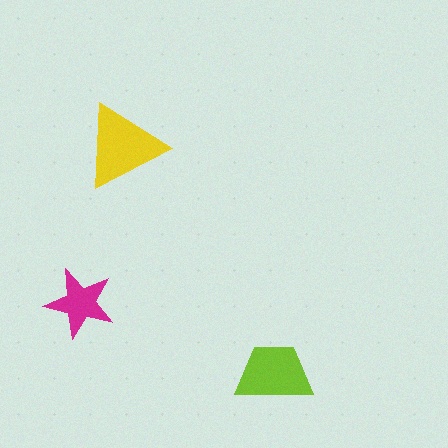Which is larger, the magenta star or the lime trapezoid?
The lime trapezoid.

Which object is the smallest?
The magenta star.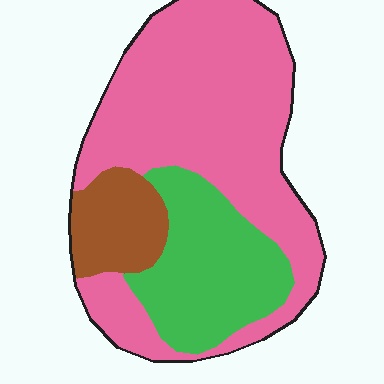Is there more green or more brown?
Green.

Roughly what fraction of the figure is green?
Green covers 26% of the figure.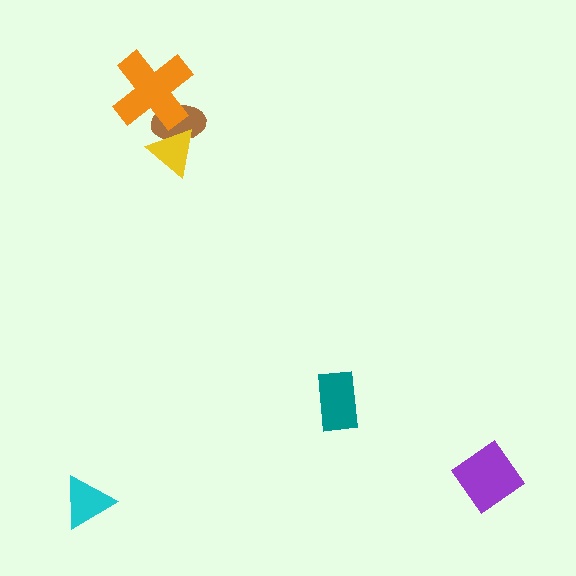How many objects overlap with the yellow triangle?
1 object overlaps with the yellow triangle.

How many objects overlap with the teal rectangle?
0 objects overlap with the teal rectangle.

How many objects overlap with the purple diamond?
0 objects overlap with the purple diamond.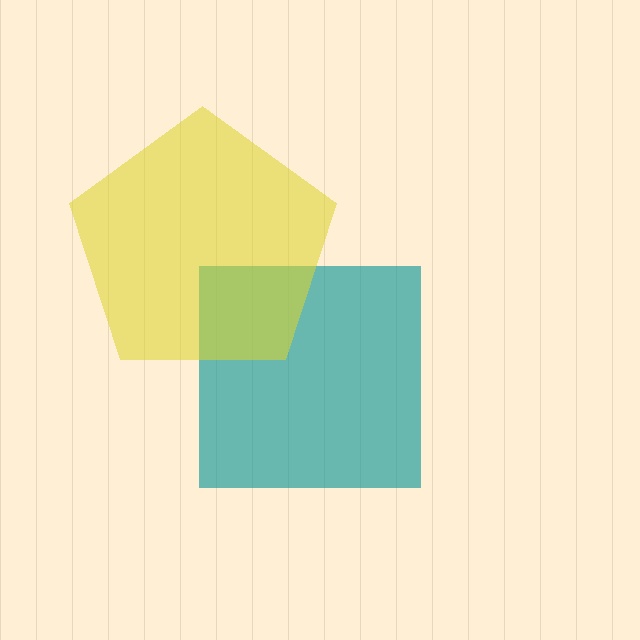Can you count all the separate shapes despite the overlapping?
Yes, there are 2 separate shapes.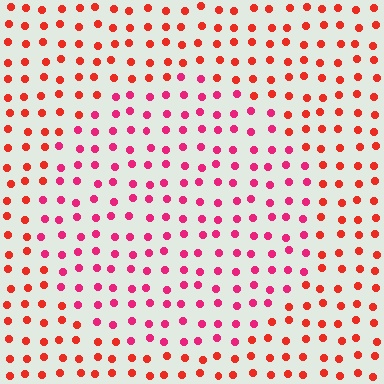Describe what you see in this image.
The image is filled with small red elements in a uniform arrangement. A circle-shaped region is visible where the elements are tinted to a slightly different hue, forming a subtle color boundary.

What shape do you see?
I see a circle.